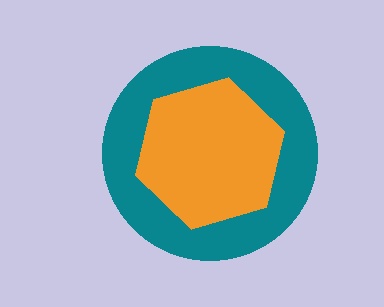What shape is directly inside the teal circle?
The orange hexagon.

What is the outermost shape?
The teal circle.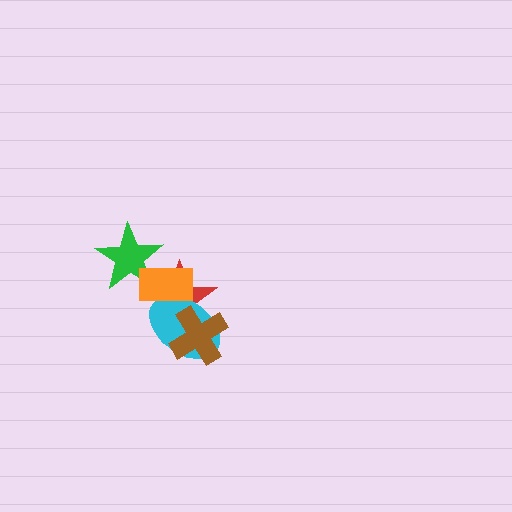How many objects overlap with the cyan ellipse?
3 objects overlap with the cyan ellipse.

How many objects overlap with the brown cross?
2 objects overlap with the brown cross.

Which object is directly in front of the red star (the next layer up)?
The green star is directly in front of the red star.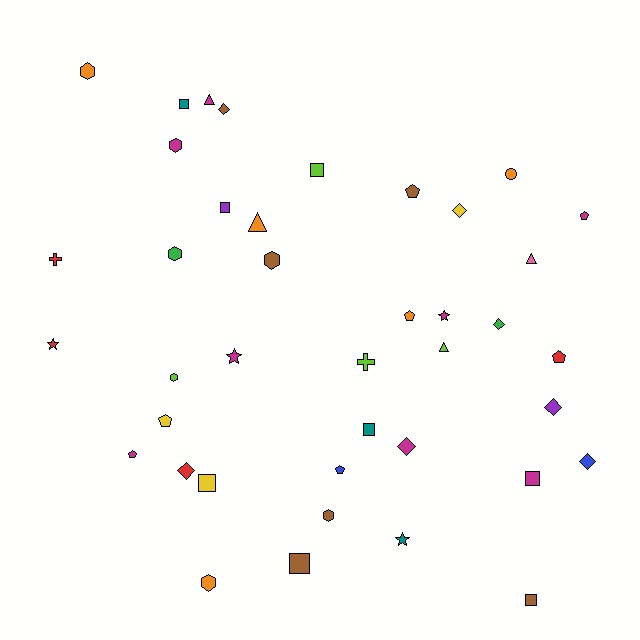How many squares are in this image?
There are 8 squares.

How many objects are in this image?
There are 40 objects.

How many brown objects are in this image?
There are 6 brown objects.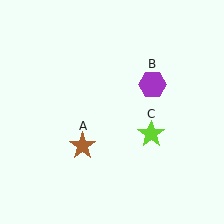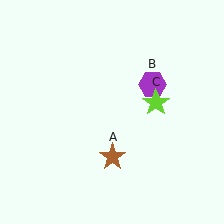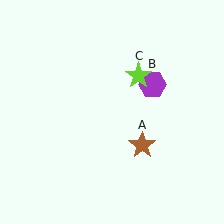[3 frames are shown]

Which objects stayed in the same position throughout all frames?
Purple hexagon (object B) remained stationary.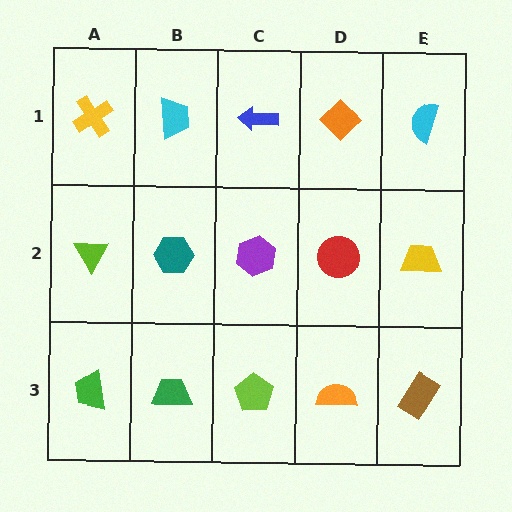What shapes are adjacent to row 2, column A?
A yellow cross (row 1, column A), a green trapezoid (row 3, column A), a teal hexagon (row 2, column B).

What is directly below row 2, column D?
An orange semicircle.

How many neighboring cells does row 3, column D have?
3.